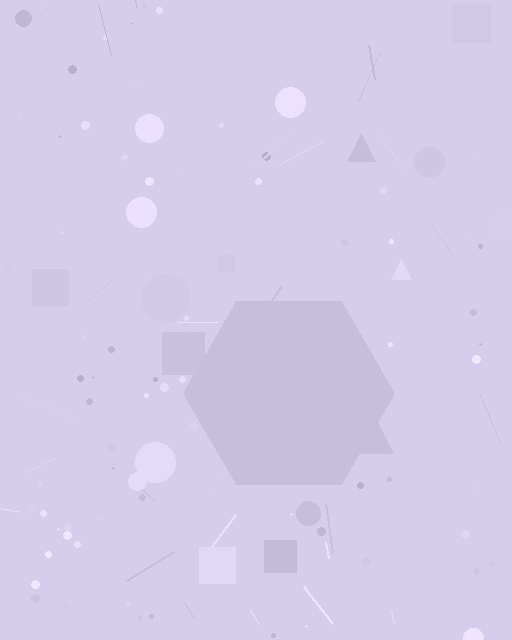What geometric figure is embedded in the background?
A hexagon is embedded in the background.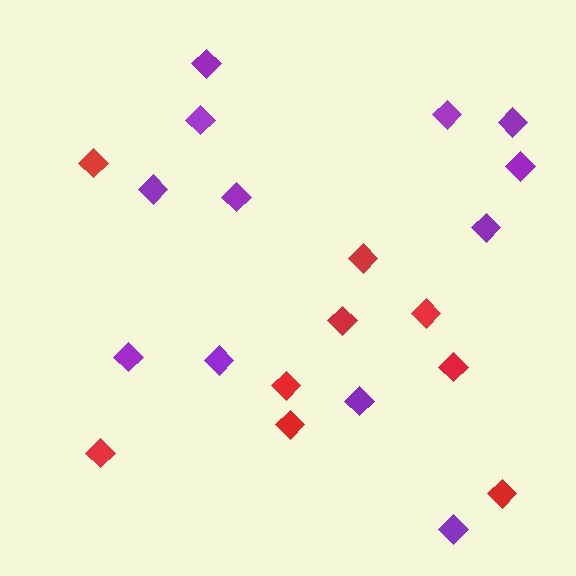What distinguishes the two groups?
There are 2 groups: one group of purple diamonds (12) and one group of red diamonds (9).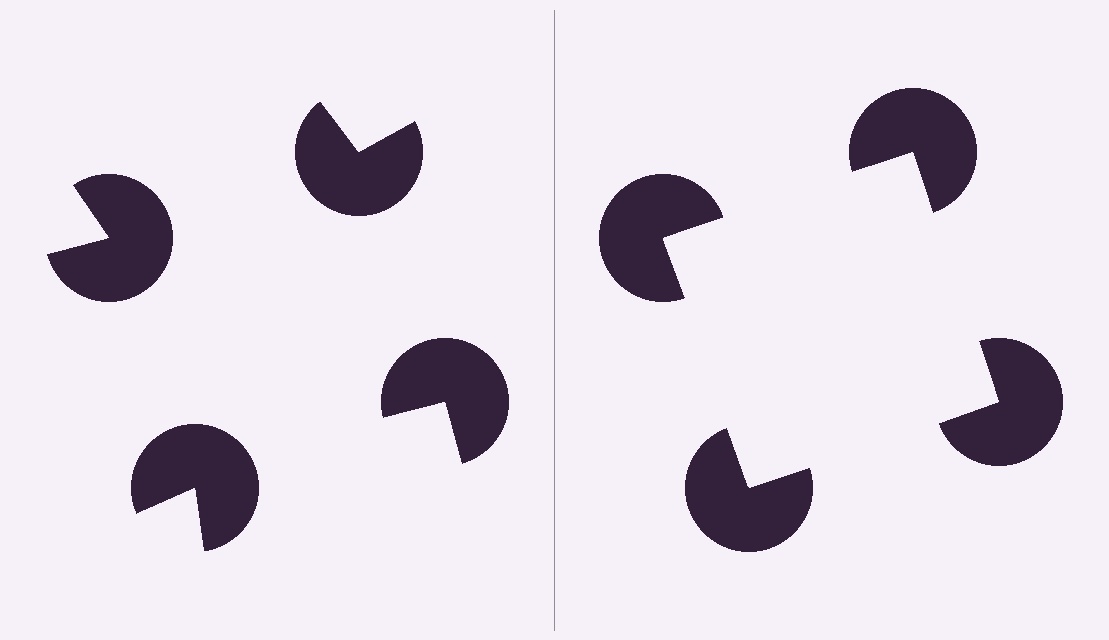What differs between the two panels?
The pac-man discs are positioned identically on both sides; only the wedge orientations differ. On the right they align to a square; on the left they are misaligned.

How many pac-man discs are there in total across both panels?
8 — 4 on each side.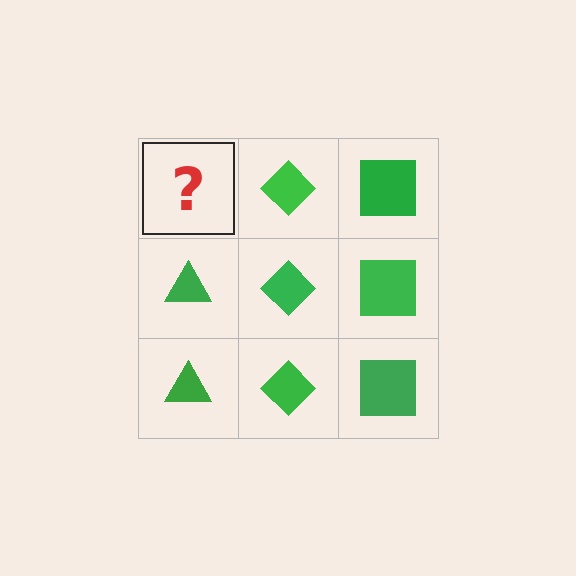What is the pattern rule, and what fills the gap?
The rule is that each column has a consistent shape. The gap should be filled with a green triangle.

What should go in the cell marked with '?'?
The missing cell should contain a green triangle.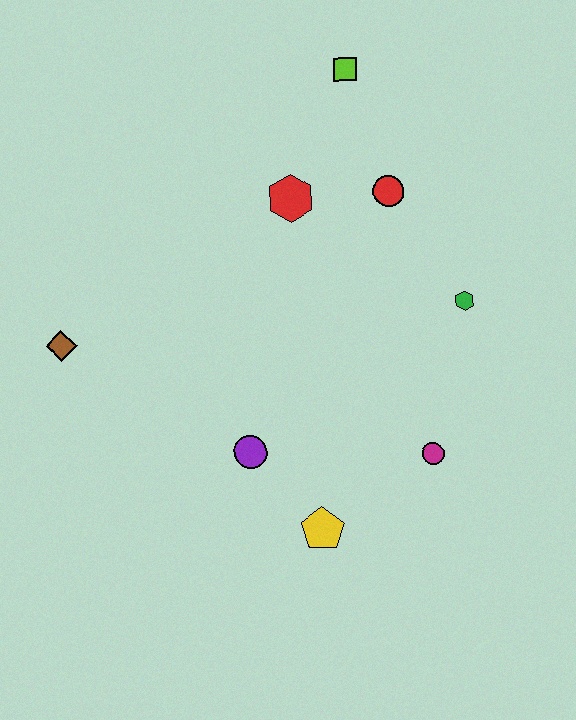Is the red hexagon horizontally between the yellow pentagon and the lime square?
No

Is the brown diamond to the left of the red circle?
Yes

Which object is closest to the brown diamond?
The purple circle is closest to the brown diamond.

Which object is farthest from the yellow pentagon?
The lime square is farthest from the yellow pentagon.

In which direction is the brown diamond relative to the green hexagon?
The brown diamond is to the left of the green hexagon.